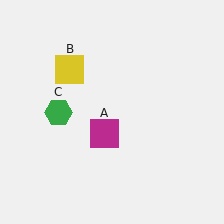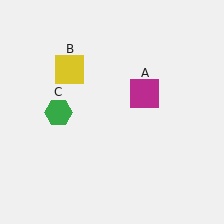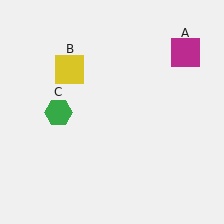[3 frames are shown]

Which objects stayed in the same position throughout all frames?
Yellow square (object B) and green hexagon (object C) remained stationary.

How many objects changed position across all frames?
1 object changed position: magenta square (object A).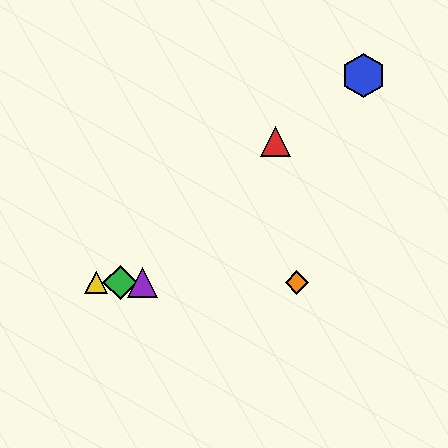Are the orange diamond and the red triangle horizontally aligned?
No, the orange diamond is at y≈283 and the red triangle is at y≈142.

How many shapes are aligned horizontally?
4 shapes (the green diamond, the yellow triangle, the purple triangle, the orange diamond) are aligned horizontally.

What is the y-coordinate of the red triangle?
The red triangle is at y≈142.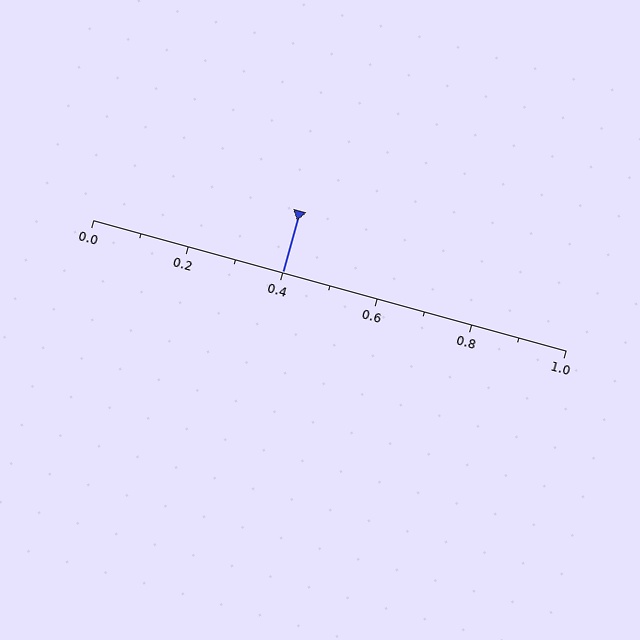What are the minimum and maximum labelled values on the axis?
The axis runs from 0.0 to 1.0.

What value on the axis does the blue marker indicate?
The marker indicates approximately 0.4.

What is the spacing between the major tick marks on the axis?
The major ticks are spaced 0.2 apart.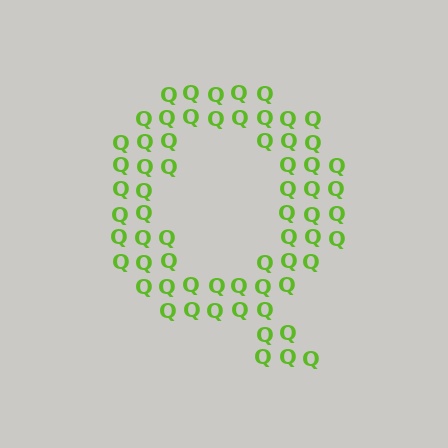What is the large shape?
The large shape is the letter Q.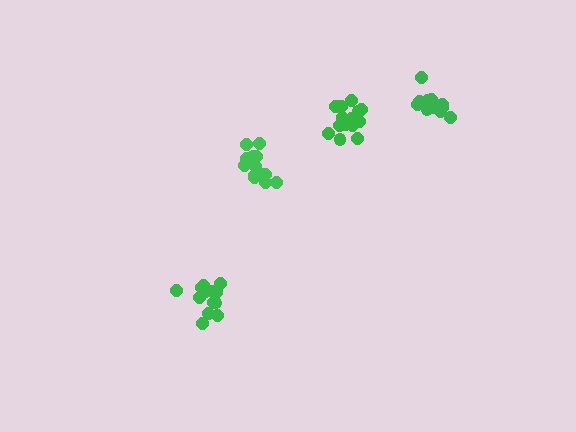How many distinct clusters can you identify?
There are 4 distinct clusters.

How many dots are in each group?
Group 1: 14 dots, Group 2: 14 dots, Group 3: 15 dots, Group 4: 17 dots (60 total).